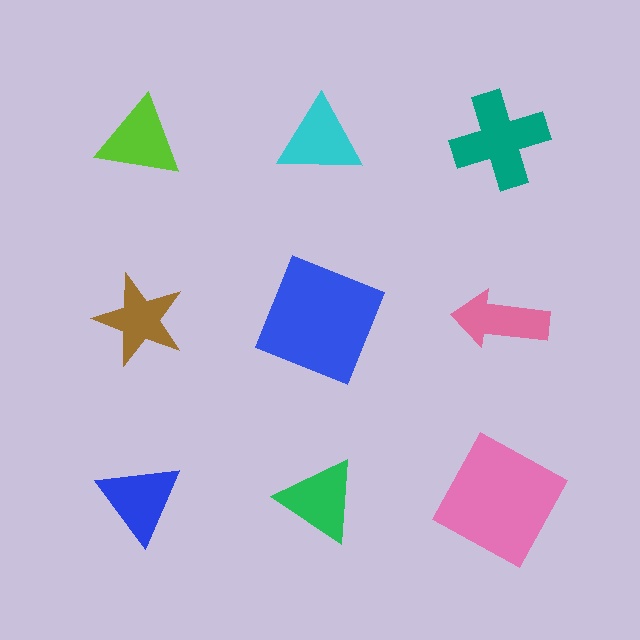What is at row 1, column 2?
A cyan triangle.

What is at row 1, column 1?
A lime triangle.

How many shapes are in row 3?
3 shapes.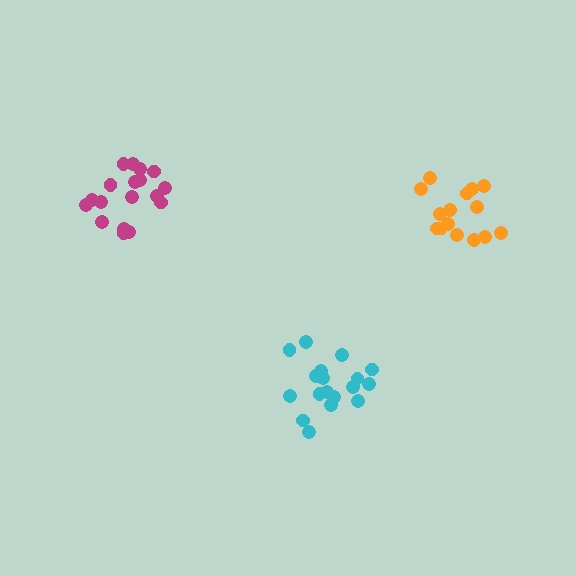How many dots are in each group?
Group 1: 18 dots, Group 2: 15 dots, Group 3: 18 dots (51 total).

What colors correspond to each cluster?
The clusters are colored: cyan, orange, magenta.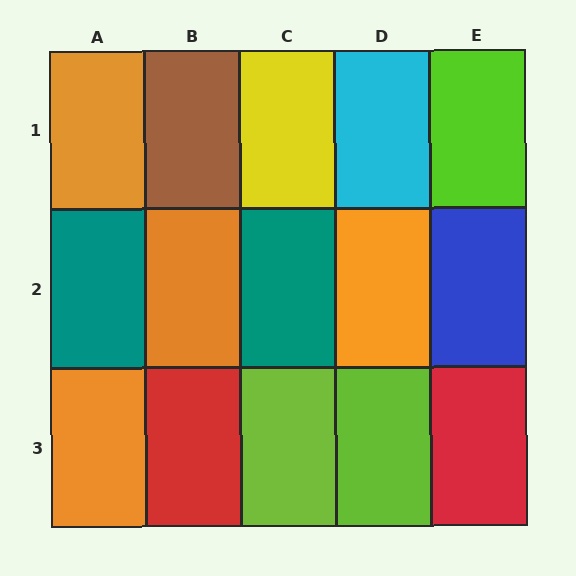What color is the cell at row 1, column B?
Brown.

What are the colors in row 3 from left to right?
Orange, red, lime, lime, red.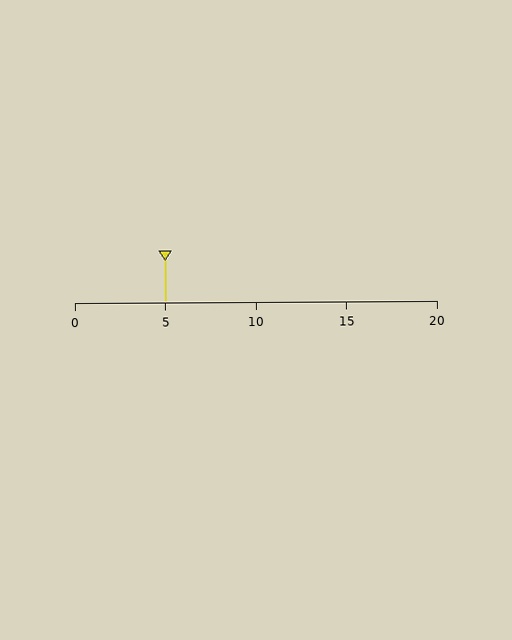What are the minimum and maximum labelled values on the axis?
The axis runs from 0 to 20.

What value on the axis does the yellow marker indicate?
The marker indicates approximately 5.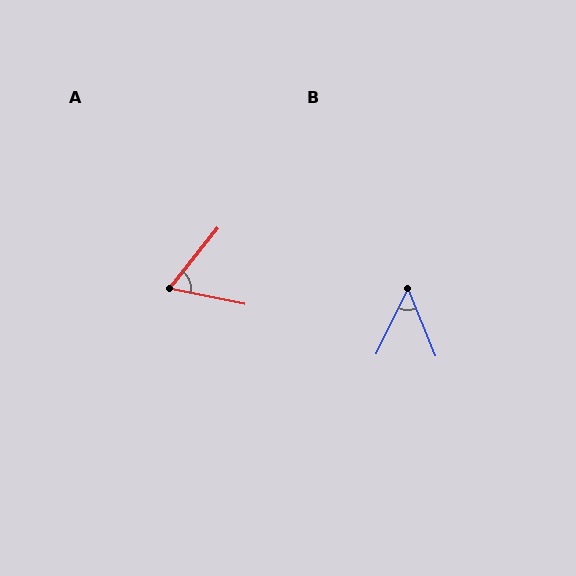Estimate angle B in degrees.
Approximately 47 degrees.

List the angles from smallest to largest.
B (47°), A (63°).